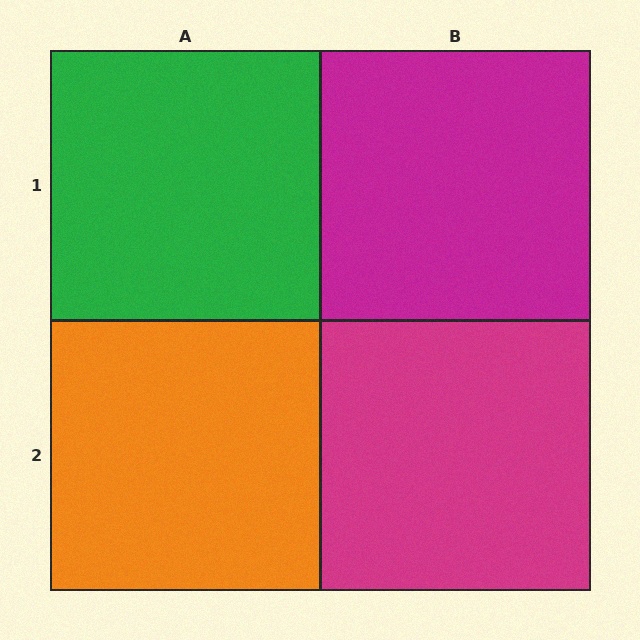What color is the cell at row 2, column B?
Magenta.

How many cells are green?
1 cell is green.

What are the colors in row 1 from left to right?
Green, magenta.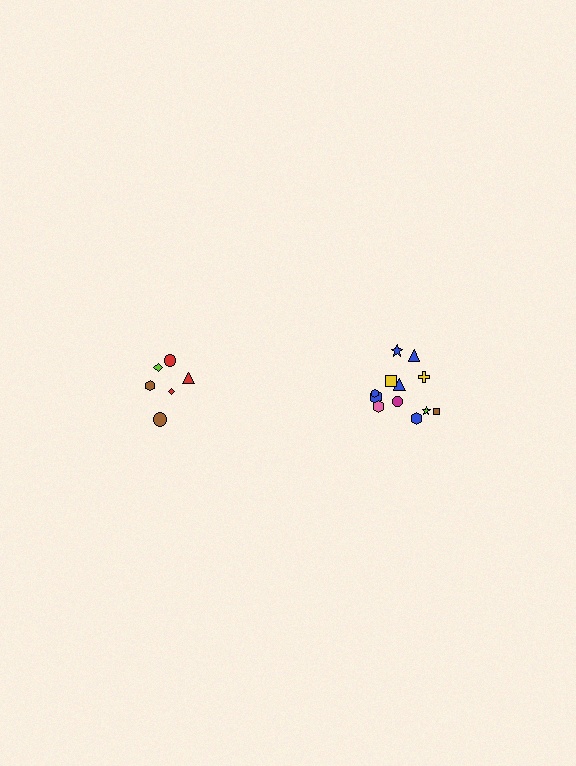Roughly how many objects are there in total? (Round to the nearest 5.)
Roughly 20 objects in total.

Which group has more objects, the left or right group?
The right group.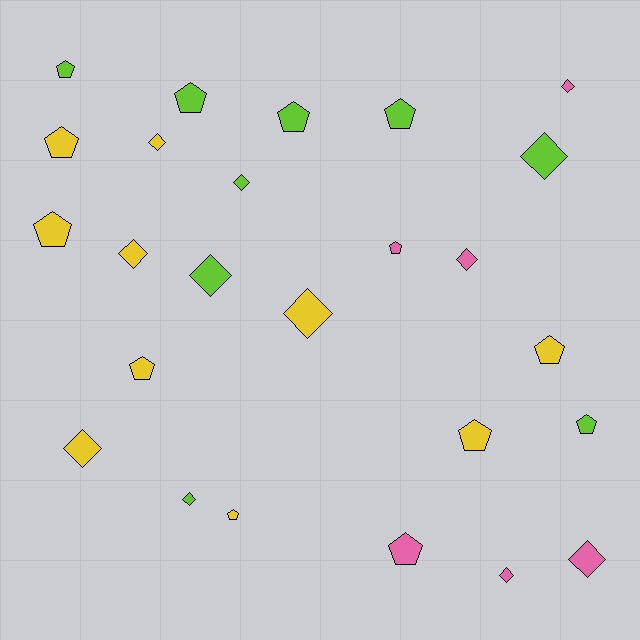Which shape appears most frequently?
Pentagon, with 13 objects.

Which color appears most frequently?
Yellow, with 10 objects.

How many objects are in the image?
There are 25 objects.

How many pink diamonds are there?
There are 4 pink diamonds.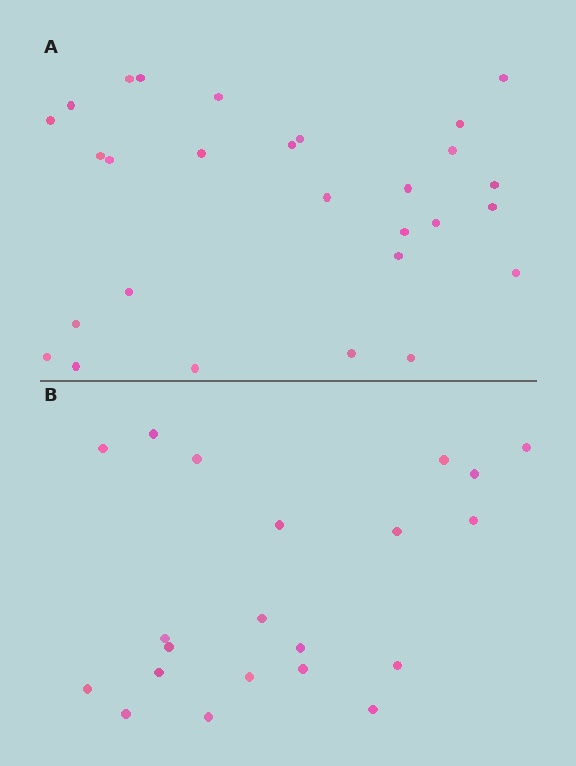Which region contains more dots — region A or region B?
Region A (the top region) has more dots.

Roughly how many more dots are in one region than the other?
Region A has roughly 8 or so more dots than region B.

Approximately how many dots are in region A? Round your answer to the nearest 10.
About 30 dots. (The exact count is 28, which rounds to 30.)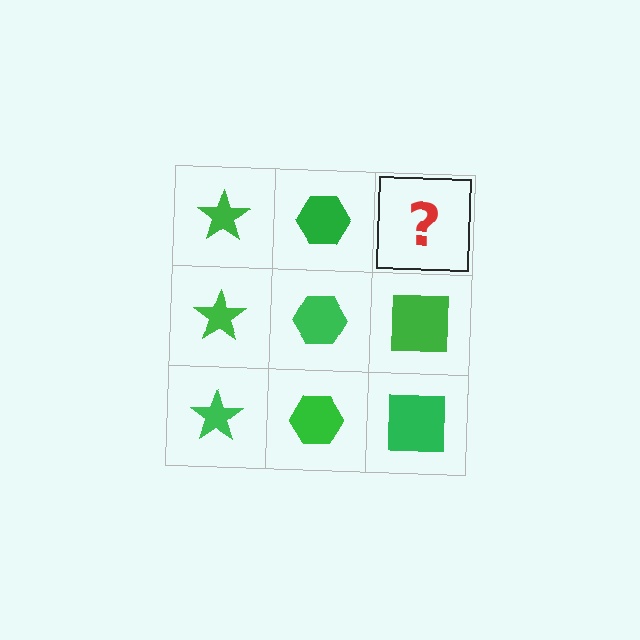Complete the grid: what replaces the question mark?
The question mark should be replaced with a green square.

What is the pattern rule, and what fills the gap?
The rule is that each column has a consistent shape. The gap should be filled with a green square.